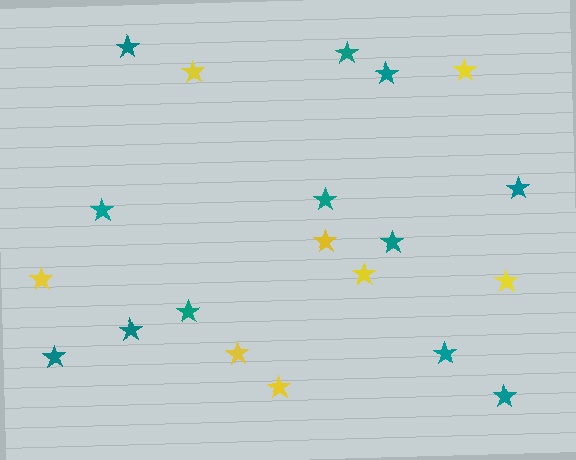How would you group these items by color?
There are 2 groups: one group of teal stars (12) and one group of yellow stars (8).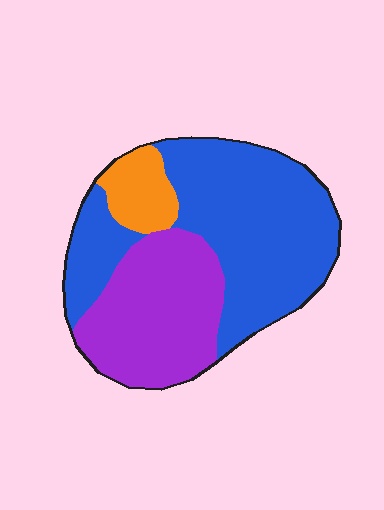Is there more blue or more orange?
Blue.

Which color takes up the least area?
Orange, at roughly 10%.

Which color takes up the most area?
Blue, at roughly 55%.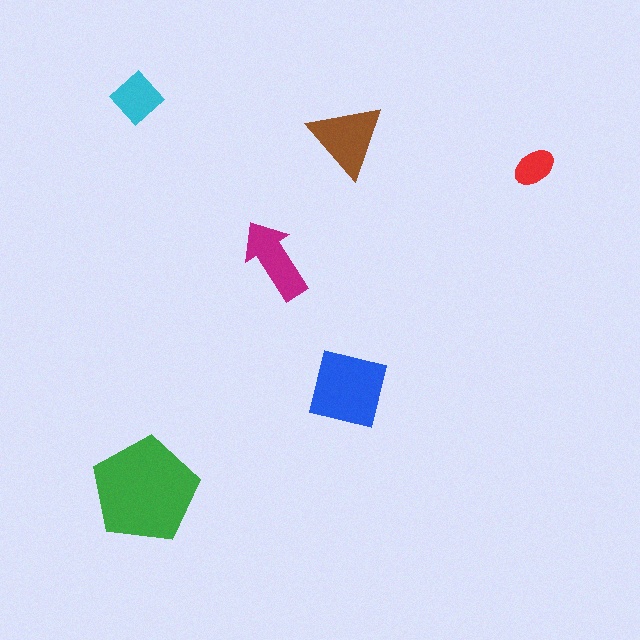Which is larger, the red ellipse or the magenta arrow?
The magenta arrow.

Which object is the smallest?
The red ellipse.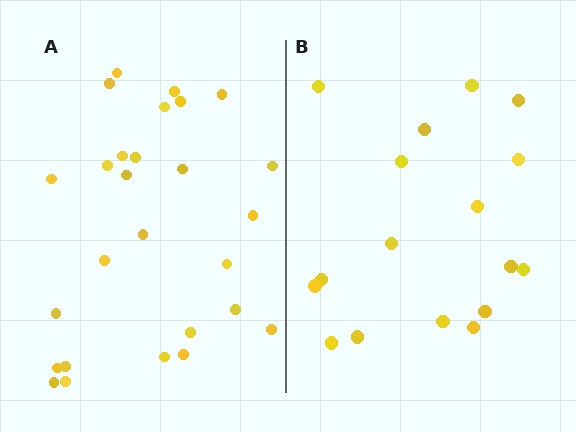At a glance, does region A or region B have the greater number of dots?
Region A (the left region) has more dots.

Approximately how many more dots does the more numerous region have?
Region A has roughly 10 or so more dots than region B.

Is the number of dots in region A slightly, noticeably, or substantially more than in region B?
Region A has substantially more. The ratio is roughly 1.6 to 1.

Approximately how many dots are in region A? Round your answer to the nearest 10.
About 30 dots. (The exact count is 27, which rounds to 30.)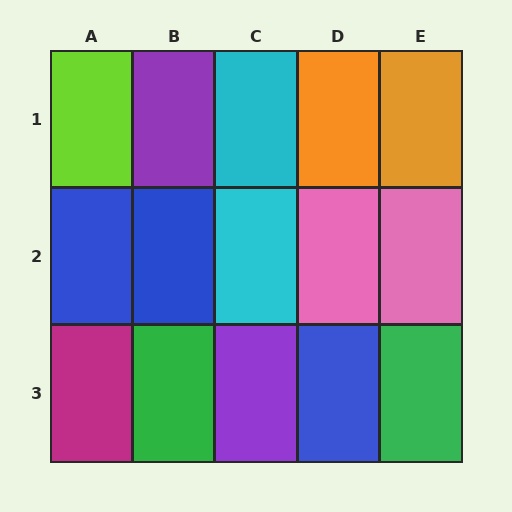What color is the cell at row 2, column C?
Cyan.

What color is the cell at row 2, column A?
Blue.